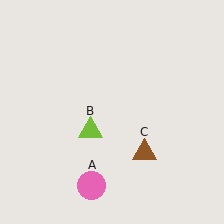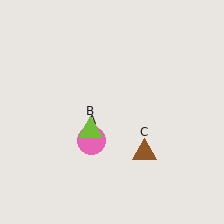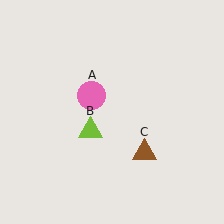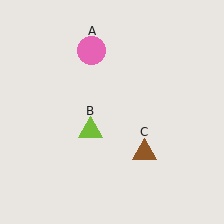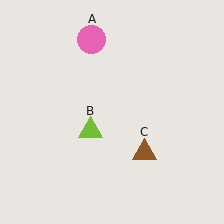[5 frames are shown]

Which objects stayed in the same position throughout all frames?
Lime triangle (object B) and brown triangle (object C) remained stationary.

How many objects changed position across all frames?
1 object changed position: pink circle (object A).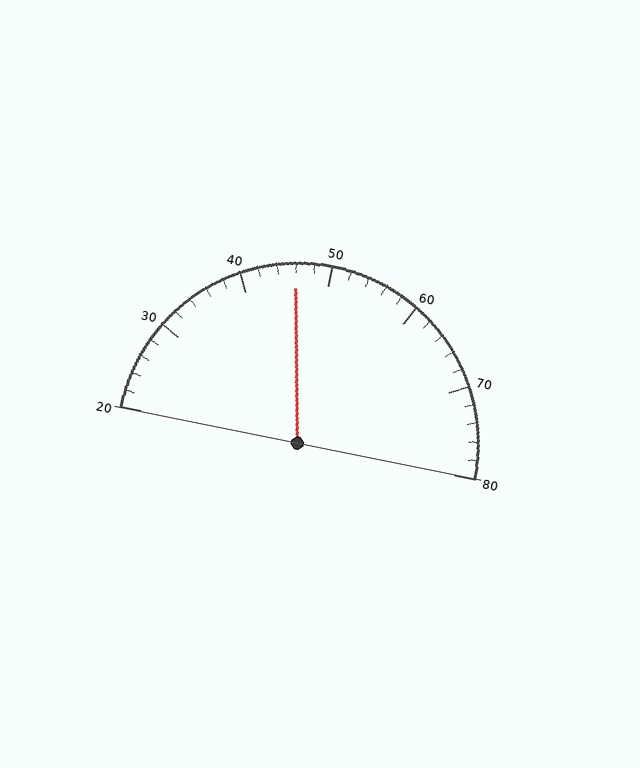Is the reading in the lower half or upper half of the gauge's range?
The reading is in the lower half of the range (20 to 80).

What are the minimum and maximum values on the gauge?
The gauge ranges from 20 to 80.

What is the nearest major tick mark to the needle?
The nearest major tick mark is 50.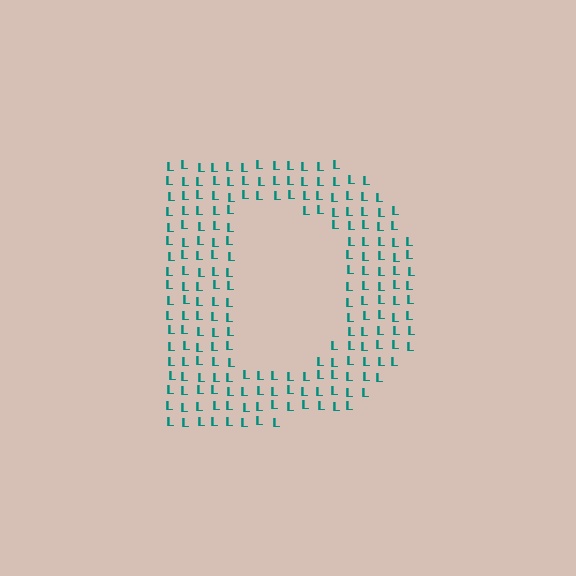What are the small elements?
The small elements are letter L's.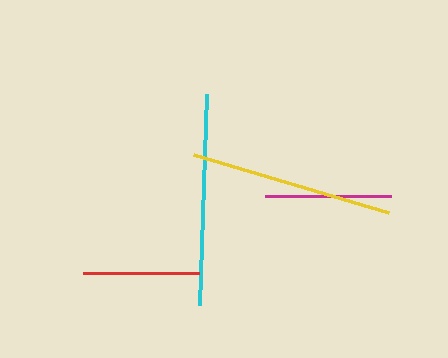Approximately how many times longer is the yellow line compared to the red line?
The yellow line is approximately 1.8 times the length of the red line.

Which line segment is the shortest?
The red line is the shortest at approximately 115 pixels.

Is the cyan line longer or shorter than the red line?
The cyan line is longer than the red line.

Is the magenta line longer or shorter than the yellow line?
The yellow line is longer than the magenta line.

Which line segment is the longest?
The cyan line is the longest at approximately 211 pixels.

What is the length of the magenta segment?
The magenta segment is approximately 126 pixels long.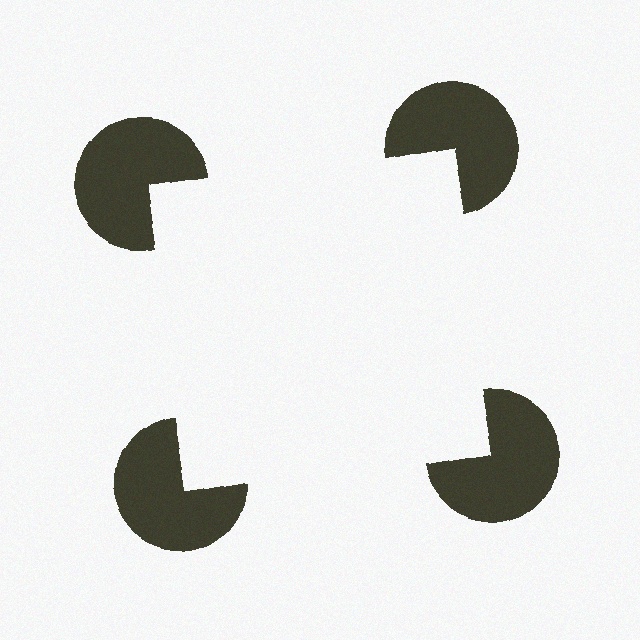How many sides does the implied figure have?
4 sides.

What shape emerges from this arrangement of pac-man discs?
An illusory square — its edges are inferred from the aligned wedge cuts in the pac-man discs, not physically drawn.